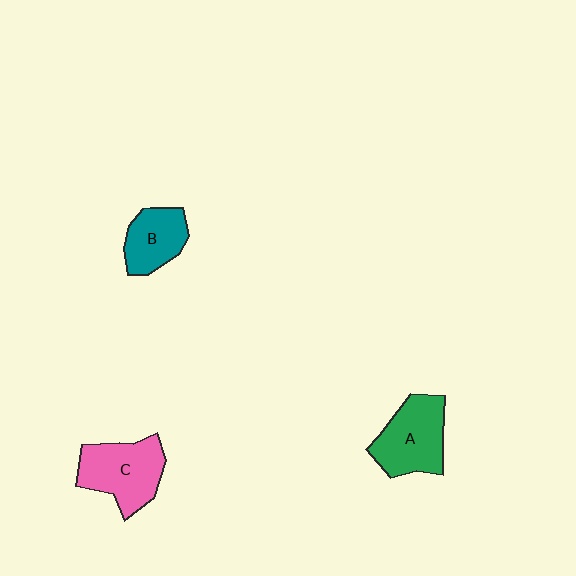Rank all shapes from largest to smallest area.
From largest to smallest: C (pink), A (green), B (teal).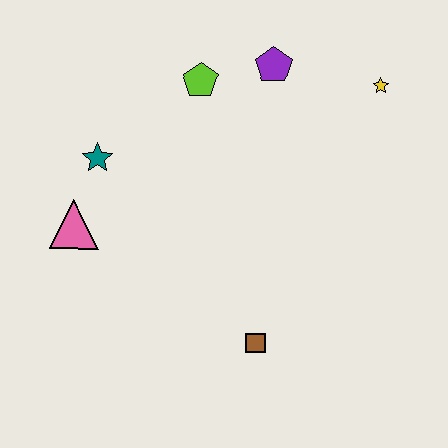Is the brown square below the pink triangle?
Yes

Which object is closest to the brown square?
The pink triangle is closest to the brown square.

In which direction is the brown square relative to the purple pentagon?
The brown square is below the purple pentagon.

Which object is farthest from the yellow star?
The pink triangle is farthest from the yellow star.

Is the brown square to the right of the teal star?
Yes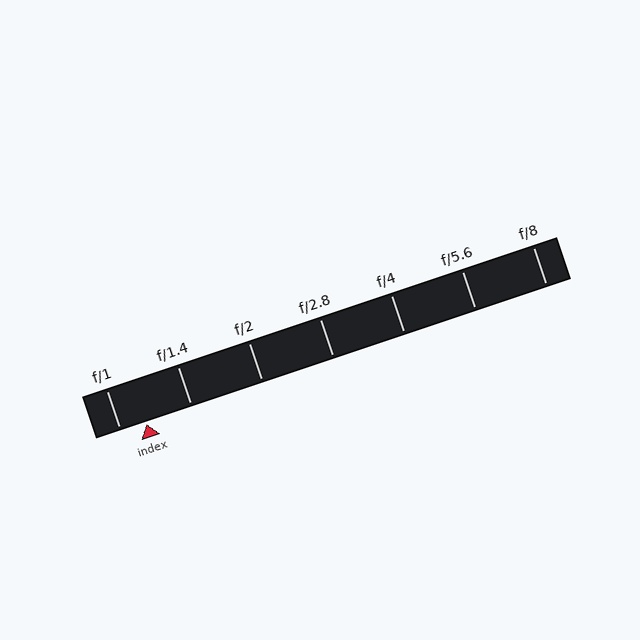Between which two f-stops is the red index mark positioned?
The index mark is between f/1 and f/1.4.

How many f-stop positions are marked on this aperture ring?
There are 7 f-stop positions marked.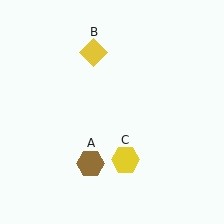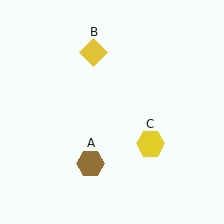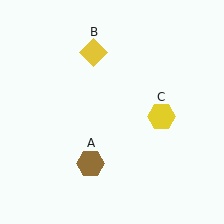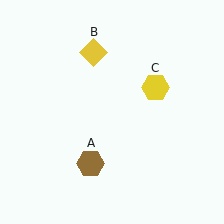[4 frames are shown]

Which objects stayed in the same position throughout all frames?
Brown hexagon (object A) and yellow diamond (object B) remained stationary.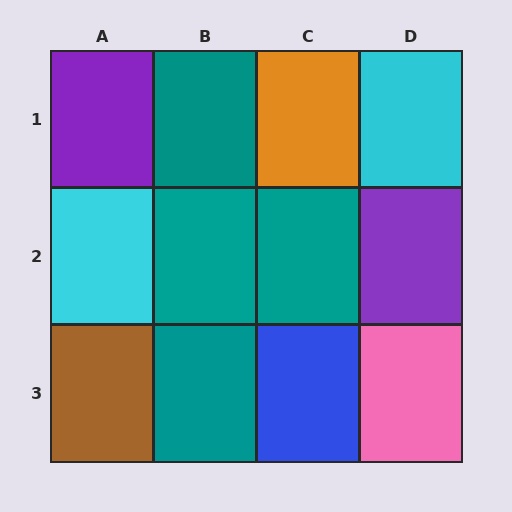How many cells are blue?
1 cell is blue.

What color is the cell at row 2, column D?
Purple.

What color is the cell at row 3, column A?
Brown.